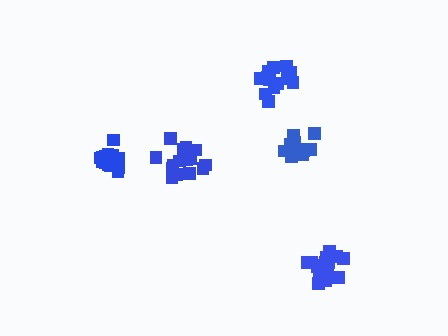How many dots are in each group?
Group 1: 20 dots, Group 2: 17 dots, Group 3: 16 dots, Group 4: 15 dots, Group 5: 18 dots (86 total).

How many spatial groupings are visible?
There are 5 spatial groupings.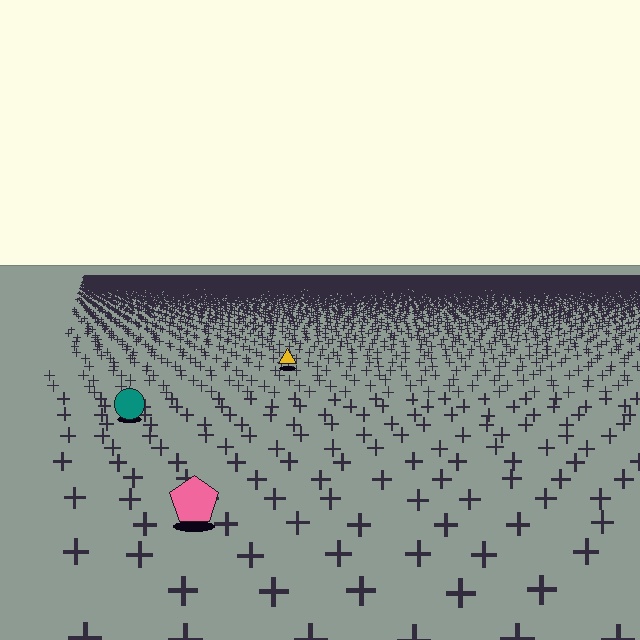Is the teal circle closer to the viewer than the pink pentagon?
No. The pink pentagon is closer — you can tell from the texture gradient: the ground texture is coarser near it.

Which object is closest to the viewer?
The pink pentagon is closest. The texture marks near it are larger and more spread out.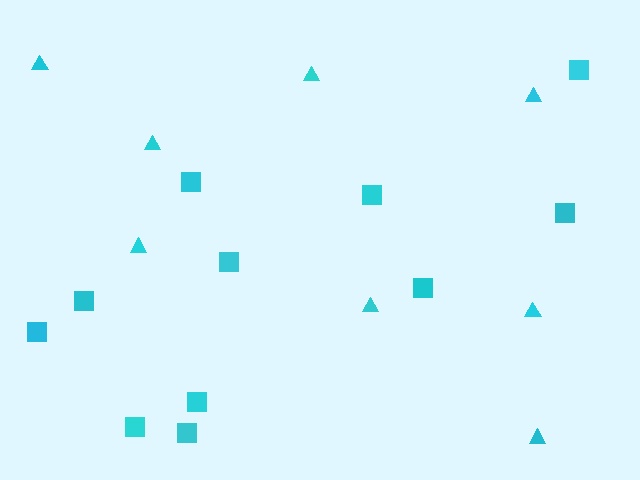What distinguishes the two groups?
There are 2 groups: one group of squares (11) and one group of triangles (8).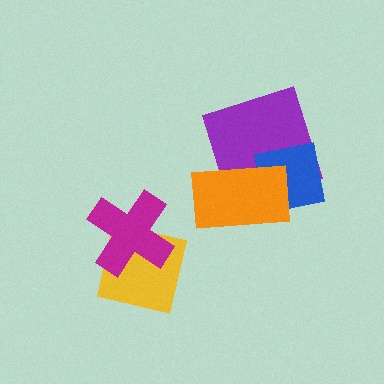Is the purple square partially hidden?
Yes, it is partially covered by another shape.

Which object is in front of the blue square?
The orange rectangle is in front of the blue square.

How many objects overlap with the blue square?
2 objects overlap with the blue square.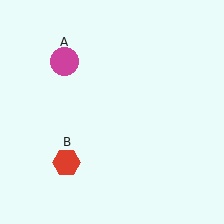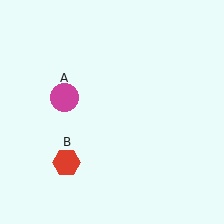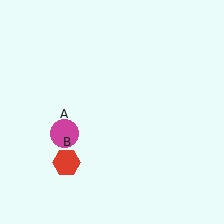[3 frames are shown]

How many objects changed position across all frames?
1 object changed position: magenta circle (object A).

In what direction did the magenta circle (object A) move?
The magenta circle (object A) moved down.